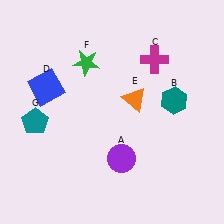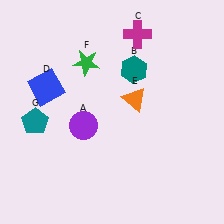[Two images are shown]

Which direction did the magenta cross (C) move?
The magenta cross (C) moved up.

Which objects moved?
The objects that moved are: the purple circle (A), the teal hexagon (B), the magenta cross (C).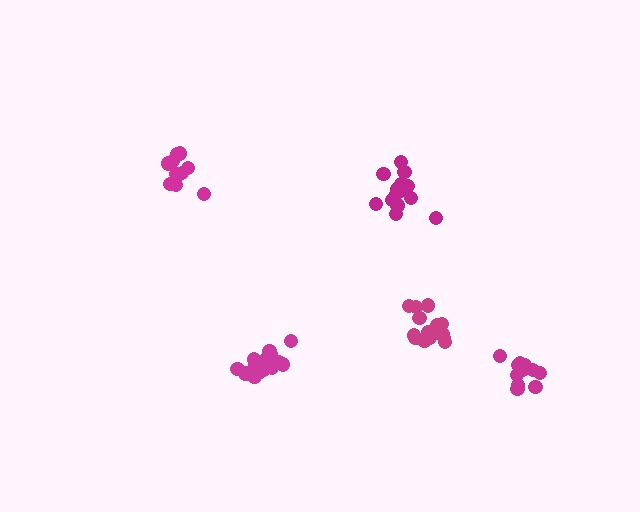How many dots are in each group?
Group 1: 11 dots, Group 2: 16 dots, Group 3: 12 dots, Group 4: 16 dots, Group 5: 16 dots (71 total).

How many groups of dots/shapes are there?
There are 5 groups.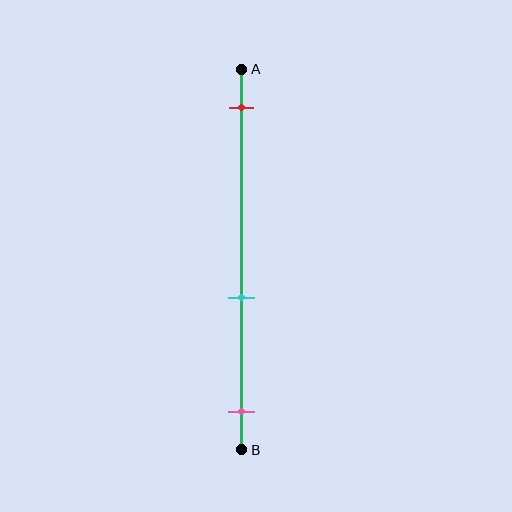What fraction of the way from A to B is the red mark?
The red mark is approximately 10% (0.1) of the way from A to B.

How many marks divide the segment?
There are 3 marks dividing the segment.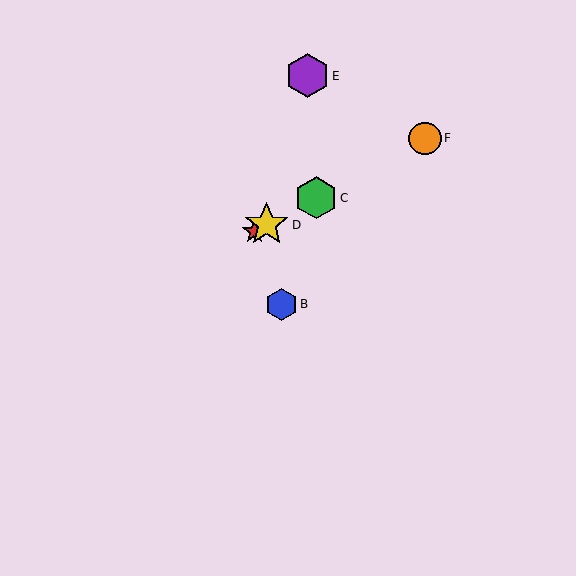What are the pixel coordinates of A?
Object A is at (254, 231).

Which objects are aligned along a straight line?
Objects A, C, D, F are aligned along a straight line.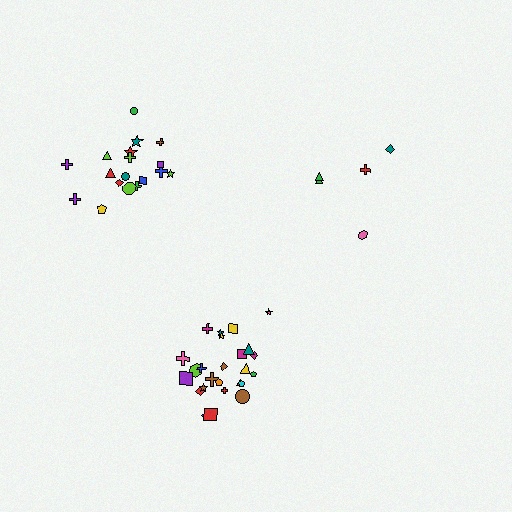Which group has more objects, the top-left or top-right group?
The top-left group.